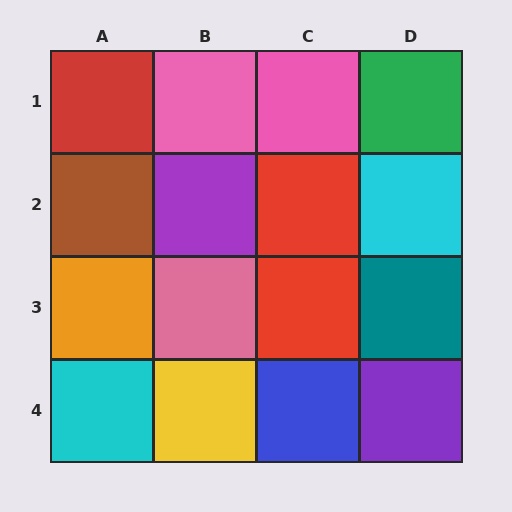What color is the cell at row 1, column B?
Pink.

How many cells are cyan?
2 cells are cyan.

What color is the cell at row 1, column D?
Green.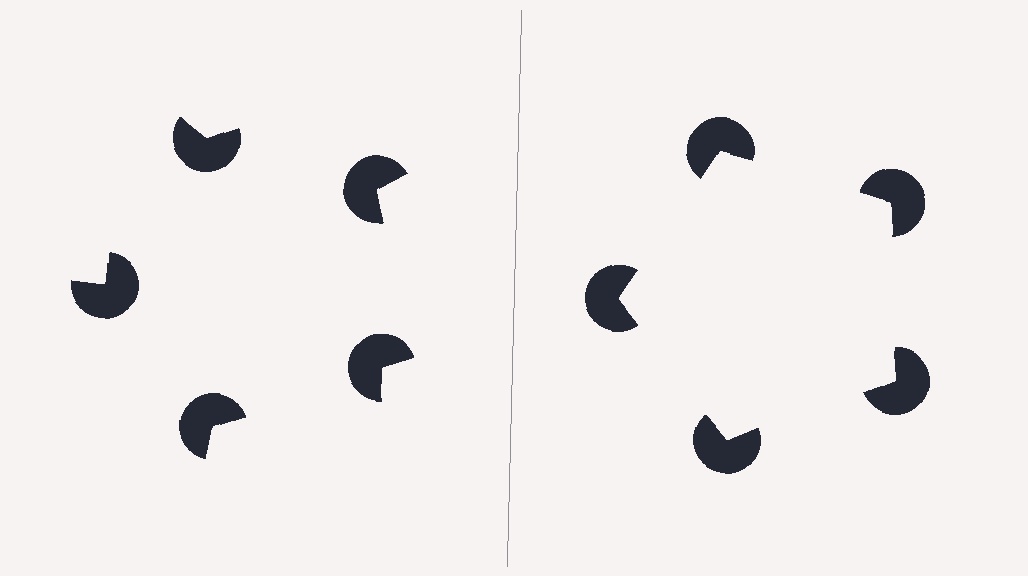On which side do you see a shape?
An illusory pentagon appears on the right side. On the left side the wedge cuts are rotated, so no coherent shape forms.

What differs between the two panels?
The pac-man discs are positioned identically on both sides; only the wedge orientations differ. On the right they align to a pentagon; on the left they are misaligned.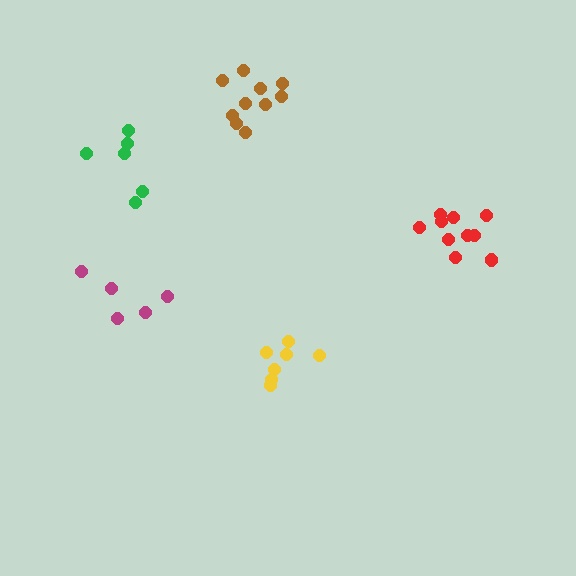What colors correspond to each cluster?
The clusters are colored: green, red, yellow, magenta, brown.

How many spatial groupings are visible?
There are 5 spatial groupings.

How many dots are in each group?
Group 1: 6 dots, Group 2: 10 dots, Group 3: 7 dots, Group 4: 5 dots, Group 5: 10 dots (38 total).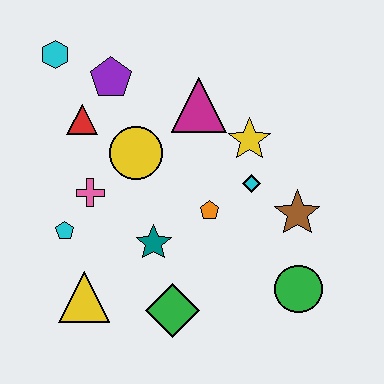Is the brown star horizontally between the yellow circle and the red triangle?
No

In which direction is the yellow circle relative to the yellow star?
The yellow circle is to the left of the yellow star.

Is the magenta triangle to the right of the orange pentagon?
No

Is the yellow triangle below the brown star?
Yes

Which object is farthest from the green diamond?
The cyan hexagon is farthest from the green diamond.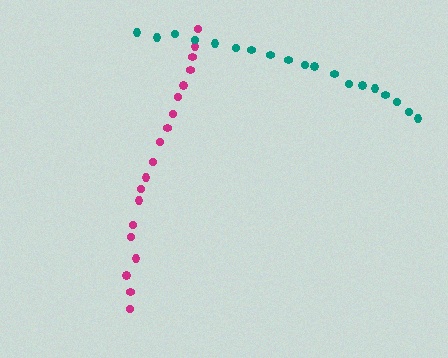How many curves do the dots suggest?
There are 2 distinct paths.